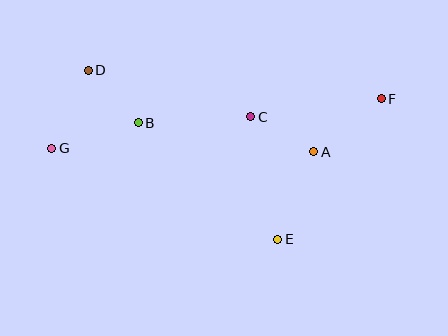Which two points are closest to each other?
Points A and C are closest to each other.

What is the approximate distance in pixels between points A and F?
The distance between A and F is approximately 86 pixels.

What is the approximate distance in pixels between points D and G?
The distance between D and G is approximately 86 pixels.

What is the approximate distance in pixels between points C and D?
The distance between C and D is approximately 169 pixels.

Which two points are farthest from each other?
Points F and G are farthest from each other.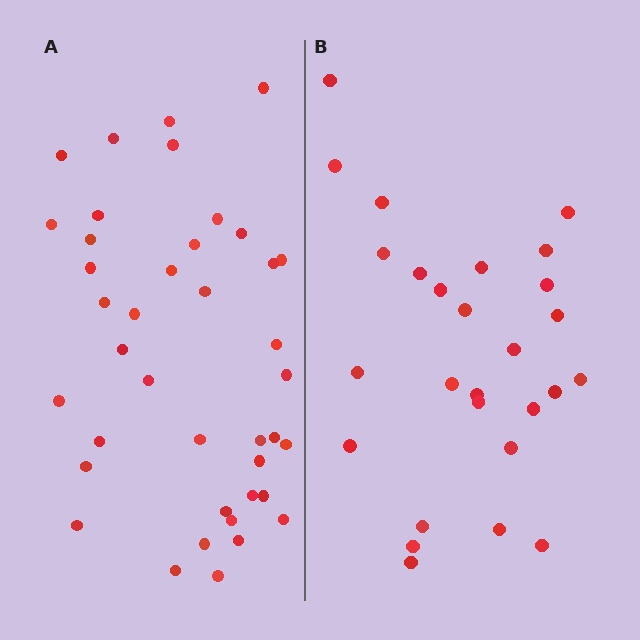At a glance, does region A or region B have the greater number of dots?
Region A (the left region) has more dots.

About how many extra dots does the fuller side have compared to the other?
Region A has approximately 15 more dots than region B.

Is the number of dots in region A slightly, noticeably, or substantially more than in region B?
Region A has substantially more. The ratio is roughly 1.5 to 1.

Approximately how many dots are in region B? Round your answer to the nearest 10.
About 30 dots. (The exact count is 27, which rounds to 30.)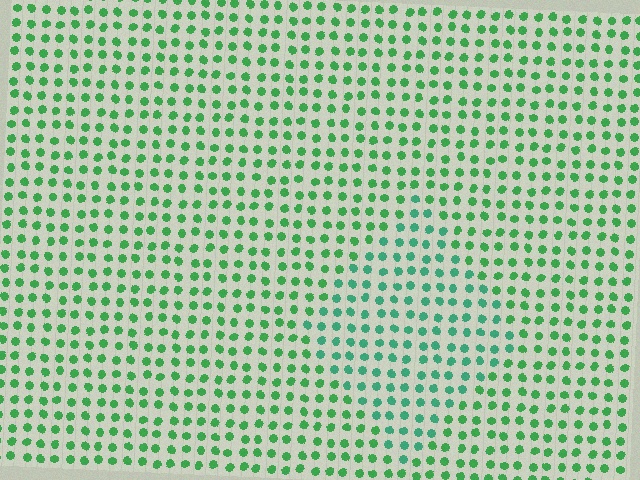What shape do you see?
I see a diamond.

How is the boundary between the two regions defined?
The boundary is defined purely by a slight shift in hue (about 25 degrees). Spacing, size, and orientation are identical on both sides.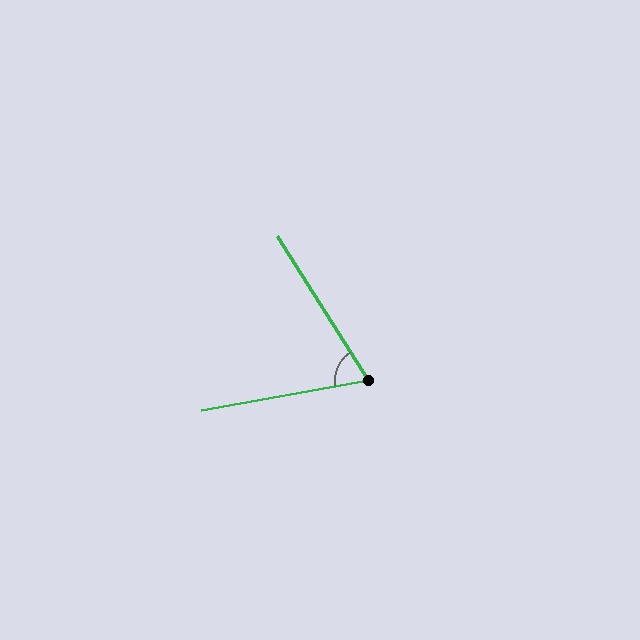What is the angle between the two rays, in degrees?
Approximately 68 degrees.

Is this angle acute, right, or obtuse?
It is acute.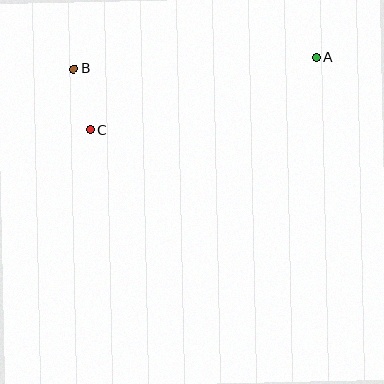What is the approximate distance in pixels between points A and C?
The distance between A and C is approximately 237 pixels.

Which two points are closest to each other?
Points B and C are closest to each other.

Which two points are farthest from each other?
Points A and B are farthest from each other.